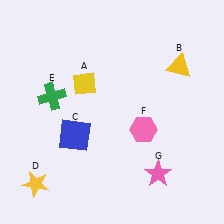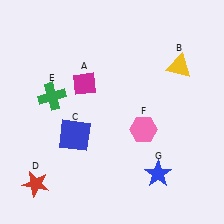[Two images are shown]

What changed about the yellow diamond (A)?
In Image 1, A is yellow. In Image 2, it changed to magenta.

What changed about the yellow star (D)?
In Image 1, D is yellow. In Image 2, it changed to red.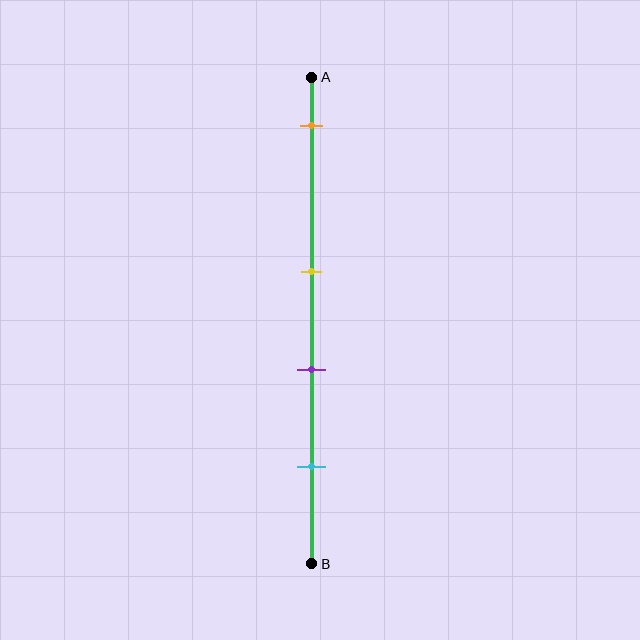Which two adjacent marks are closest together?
The yellow and purple marks are the closest adjacent pair.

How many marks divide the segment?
There are 4 marks dividing the segment.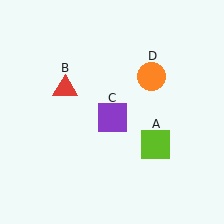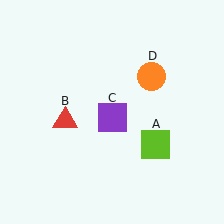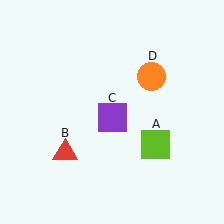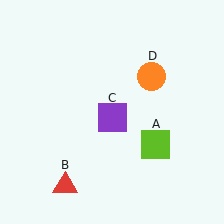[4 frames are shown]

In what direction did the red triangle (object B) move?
The red triangle (object B) moved down.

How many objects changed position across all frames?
1 object changed position: red triangle (object B).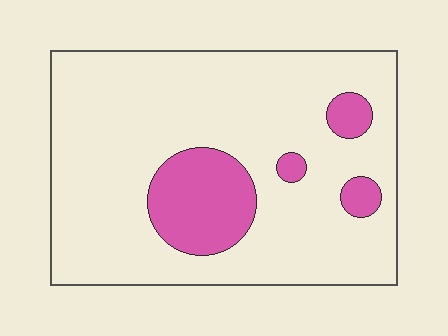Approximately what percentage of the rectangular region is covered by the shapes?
Approximately 15%.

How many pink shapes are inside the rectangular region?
4.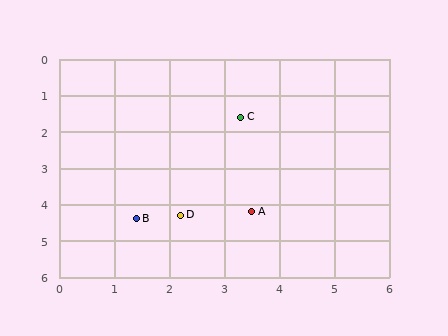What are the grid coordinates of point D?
Point D is at approximately (2.2, 4.3).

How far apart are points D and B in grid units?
Points D and B are about 0.8 grid units apart.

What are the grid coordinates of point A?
Point A is at approximately (3.5, 4.2).